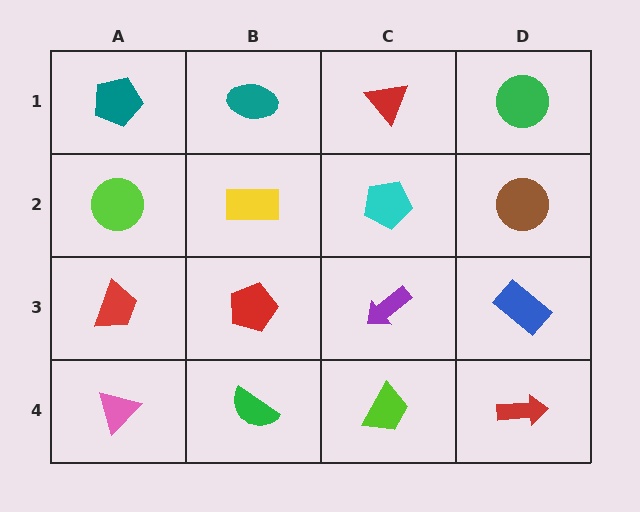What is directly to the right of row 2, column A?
A yellow rectangle.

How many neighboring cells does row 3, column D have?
3.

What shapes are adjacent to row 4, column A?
A red trapezoid (row 3, column A), a green semicircle (row 4, column B).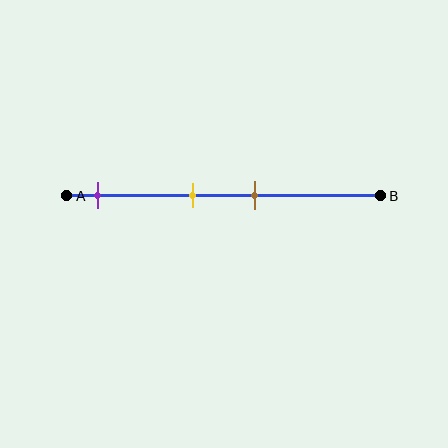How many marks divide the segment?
There are 3 marks dividing the segment.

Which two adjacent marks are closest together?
The yellow and brown marks are the closest adjacent pair.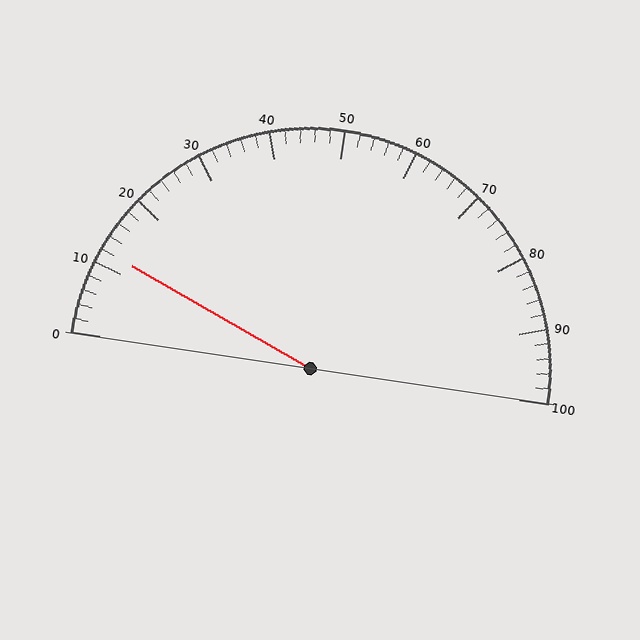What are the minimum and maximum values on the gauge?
The gauge ranges from 0 to 100.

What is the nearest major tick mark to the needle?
The nearest major tick mark is 10.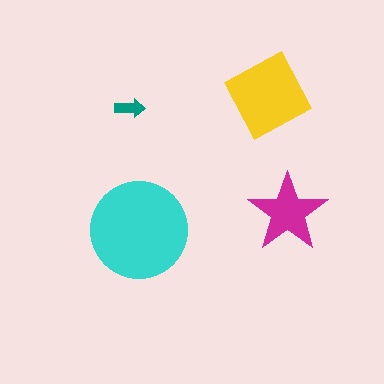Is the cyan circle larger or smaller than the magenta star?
Larger.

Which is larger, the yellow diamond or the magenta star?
The yellow diamond.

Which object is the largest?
The cyan circle.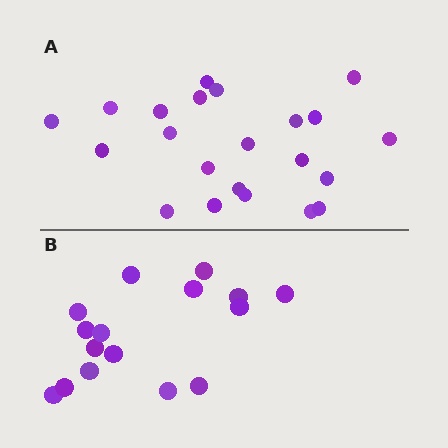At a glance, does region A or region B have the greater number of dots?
Region A (the top region) has more dots.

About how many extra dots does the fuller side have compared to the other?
Region A has about 6 more dots than region B.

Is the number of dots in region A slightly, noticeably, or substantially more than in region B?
Region A has noticeably more, but not dramatically so. The ratio is roughly 1.4 to 1.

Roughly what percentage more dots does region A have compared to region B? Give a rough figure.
About 40% more.